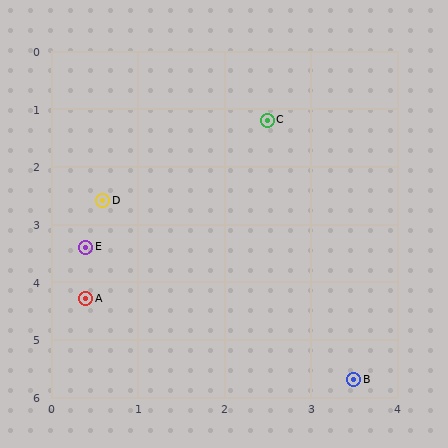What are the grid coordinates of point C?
Point C is at approximately (2.5, 1.2).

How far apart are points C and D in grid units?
Points C and D are about 2.4 grid units apart.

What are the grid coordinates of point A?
Point A is at approximately (0.4, 4.3).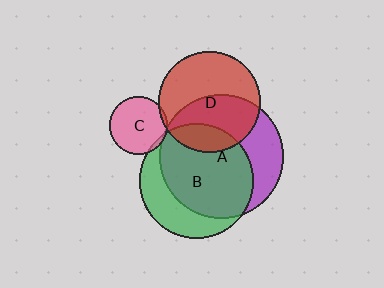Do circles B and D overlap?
Yes.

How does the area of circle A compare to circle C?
Approximately 4.5 times.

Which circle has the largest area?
Circle A (purple).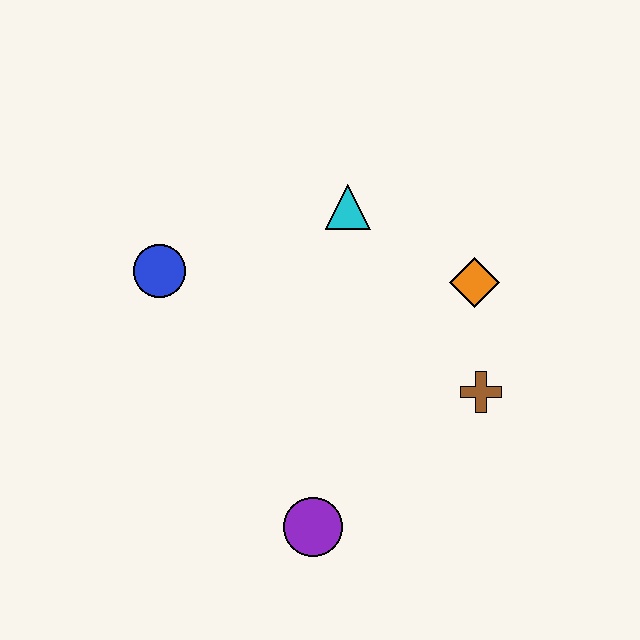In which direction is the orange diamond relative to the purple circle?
The orange diamond is above the purple circle.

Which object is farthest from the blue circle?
The brown cross is farthest from the blue circle.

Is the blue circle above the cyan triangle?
No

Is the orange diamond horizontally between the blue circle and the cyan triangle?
No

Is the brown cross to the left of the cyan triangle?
No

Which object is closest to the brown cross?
The orange diamond is closest to the brown cross.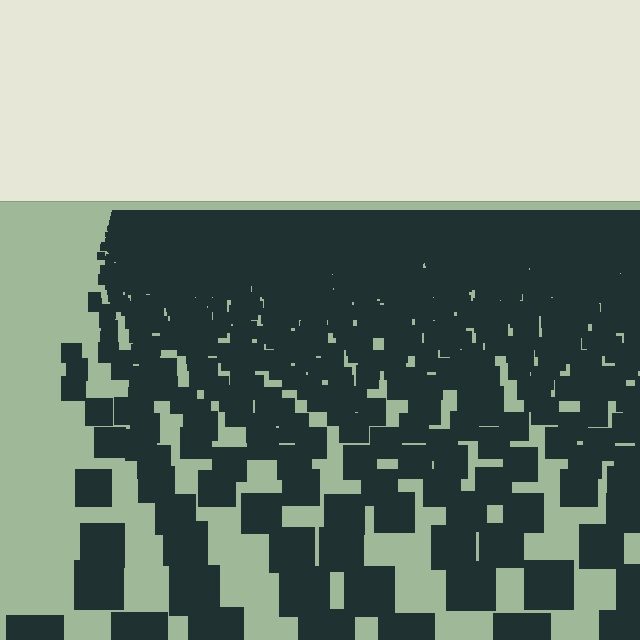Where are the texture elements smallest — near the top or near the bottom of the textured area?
Near the top.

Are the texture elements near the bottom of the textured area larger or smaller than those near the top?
Larger. Near the bottom, elements are closer to the viewer and appear at a bigger on-screen size.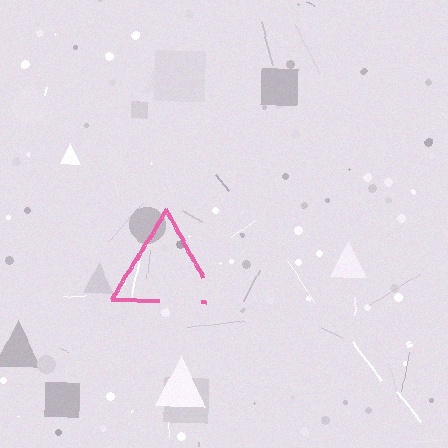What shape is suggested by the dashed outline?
The dashed outline suggests a triangle.